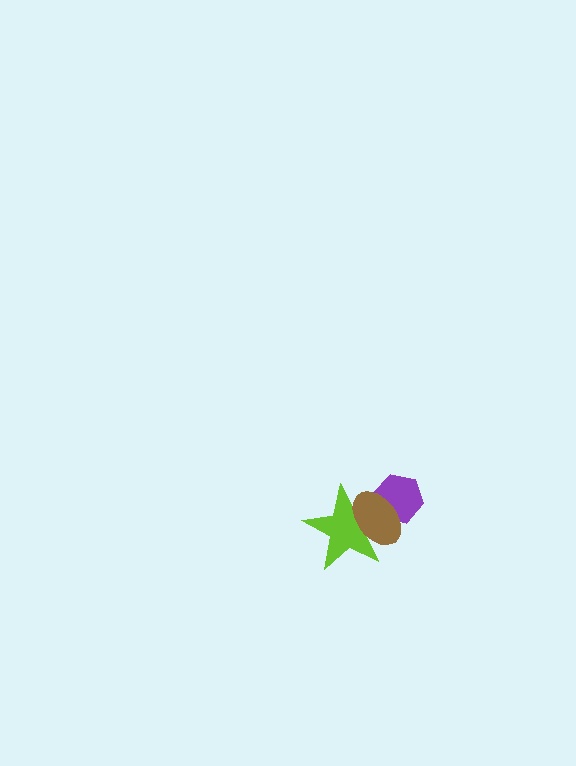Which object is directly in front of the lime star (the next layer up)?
The purple hexagon is directly in front of the lime star.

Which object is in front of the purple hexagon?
The brown ellipse is in front of the purple hexagon.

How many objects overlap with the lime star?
2 objects overlap with the lime star.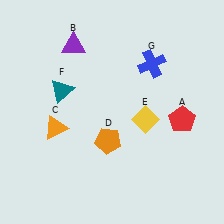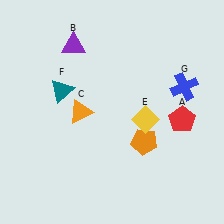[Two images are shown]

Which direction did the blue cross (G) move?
The blue cross (G) moved right.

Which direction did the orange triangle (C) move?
The orange triangle (C) moved right.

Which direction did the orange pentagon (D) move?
The orange pentagon (D) moved right.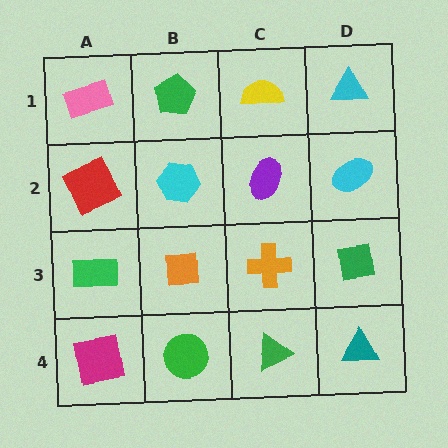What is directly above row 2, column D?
A cyan triangle.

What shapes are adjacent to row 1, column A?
A red square (row 2, column A), a green pentagon (row 1, column B).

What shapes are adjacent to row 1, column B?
A cyan hexagon (row 2, column B), a pink rectangle (row 1, column A), a yellow semicircle (row 1, column C).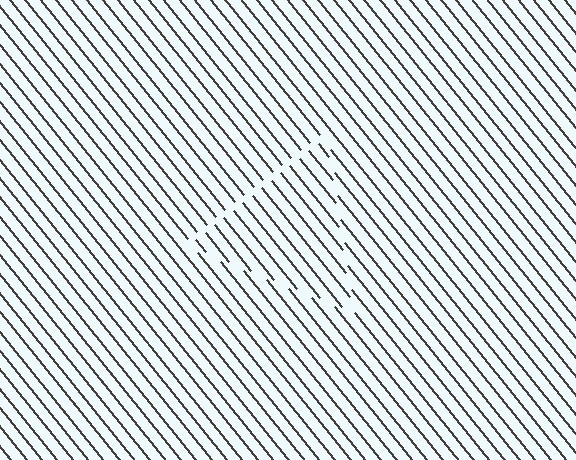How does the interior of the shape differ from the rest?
The interior of the shape contains the same grating, shifted by half a period — the contour is defined by the phase discontinuity where line-ends from the inner and outer gratings abut.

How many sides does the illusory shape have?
3 sides — the line-ends trace a triangle.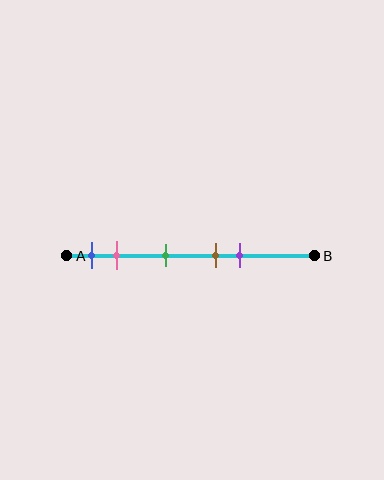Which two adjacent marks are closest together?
The brown and purple marks are the closest adjacent pair.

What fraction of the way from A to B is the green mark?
The green mark is approximately 40% (0.4) of the way from A to B.